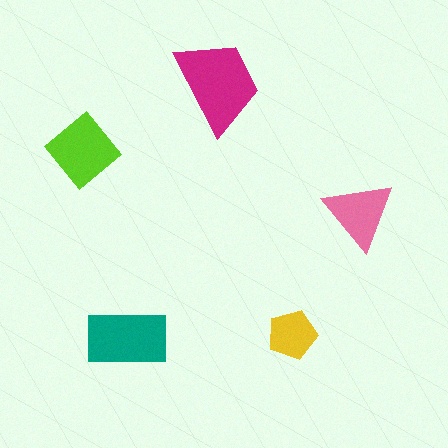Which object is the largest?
The magenta trapezoid.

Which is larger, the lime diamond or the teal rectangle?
The teal rectangle.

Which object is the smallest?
The yellow pentagon.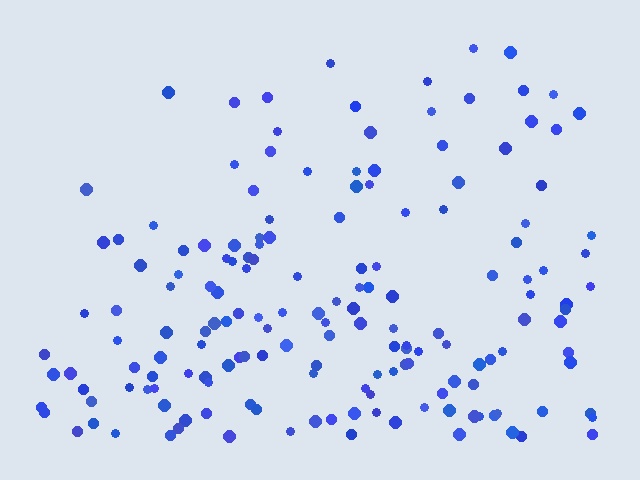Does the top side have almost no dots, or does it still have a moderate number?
Still a moderate number, just noticeably fewer than the bottom.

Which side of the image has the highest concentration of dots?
The bottom.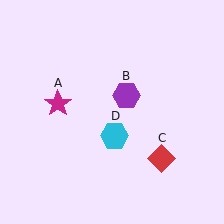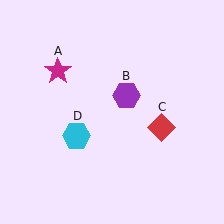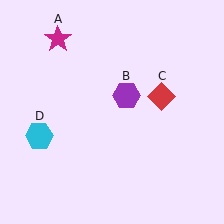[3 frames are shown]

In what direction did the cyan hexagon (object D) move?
The cyan hexagon (object D) moved left.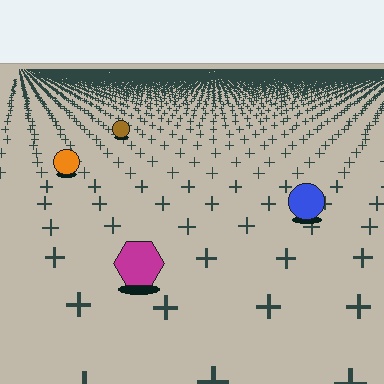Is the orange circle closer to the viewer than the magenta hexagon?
No. The magenta hexagon is closer — you can tell from the texture gradient: the ground texture is coarser near it.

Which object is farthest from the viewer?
The brown circle is farthest from the viewer. It appears smaller and the ground texture around it is denser.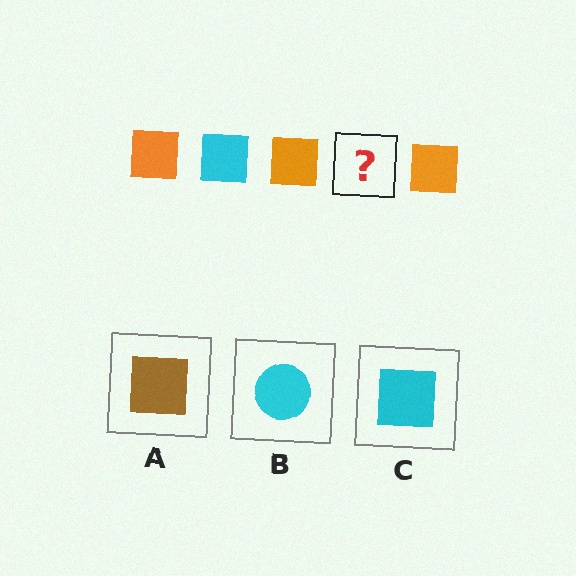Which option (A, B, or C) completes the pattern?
C.